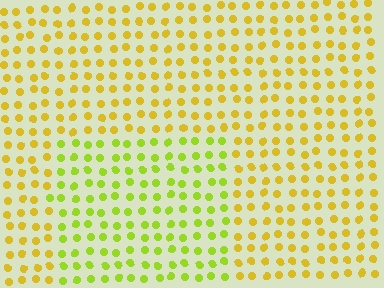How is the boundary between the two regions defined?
The boundary is defined purely by a slight shift in hue (about 33 degrees). Spacing, size, and orientation are identical on both sides.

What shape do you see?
I see a rectangle.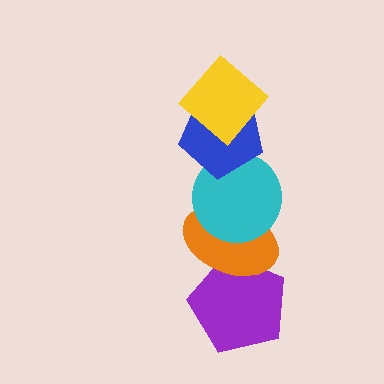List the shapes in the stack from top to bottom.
From top to bottom: the yellow diamond, the blue pentagon, the cyan circle, the orange ellipse, the purple pentagon.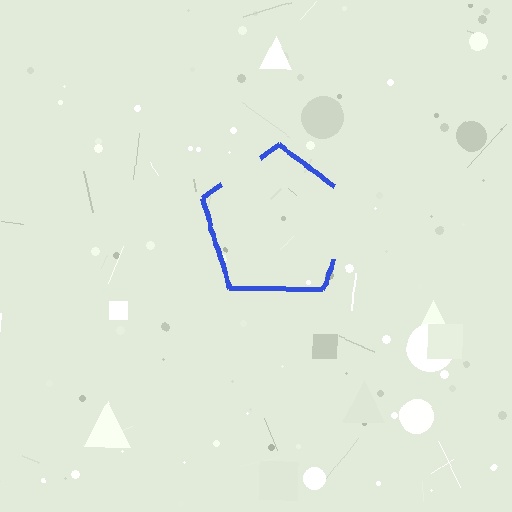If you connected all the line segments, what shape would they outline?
They would outline a pentagon.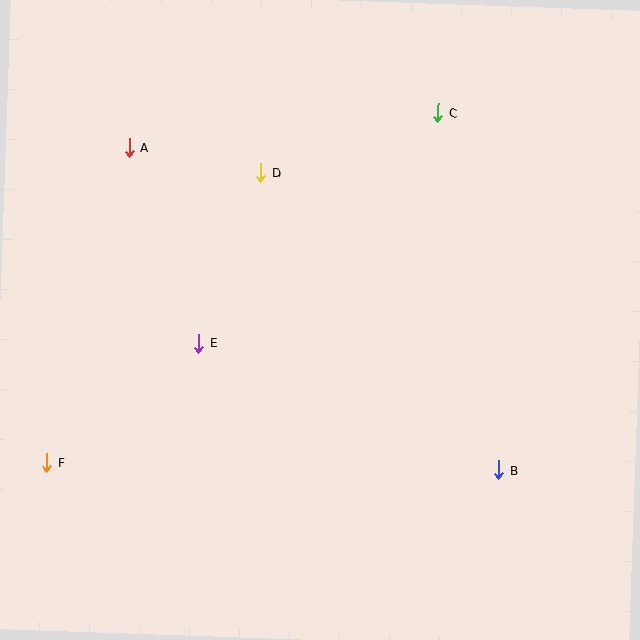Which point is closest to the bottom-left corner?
Point F is closest to the bottom-left corner.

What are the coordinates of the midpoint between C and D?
The midpoint between C and D is at (349, 143).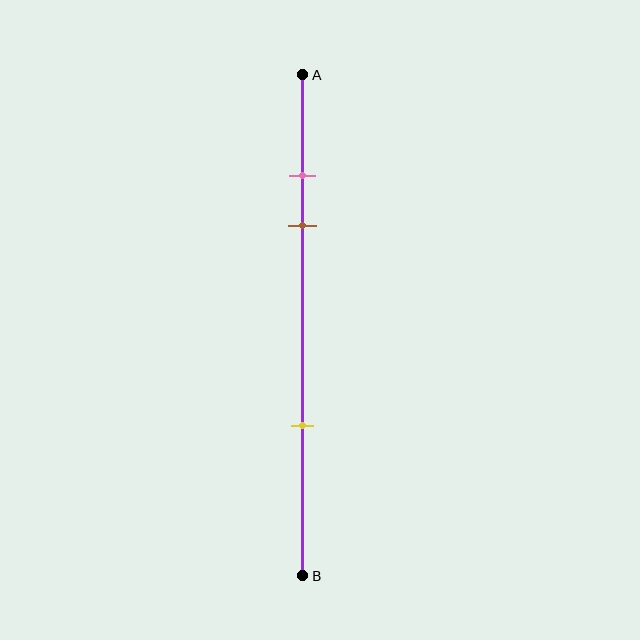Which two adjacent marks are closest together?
The pink and brown marks are the closest adjacent pair.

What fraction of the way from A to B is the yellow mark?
The yellow mark is approximately 70% (0.7) of the way from A to B.